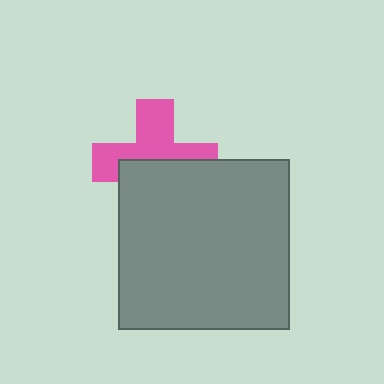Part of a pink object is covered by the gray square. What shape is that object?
It is a cross.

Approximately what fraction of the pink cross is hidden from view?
Roughly 48% of the pink cross is hidden behind the gray square.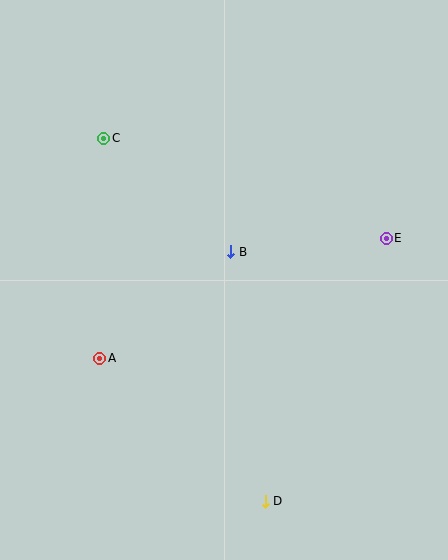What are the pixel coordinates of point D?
Point D is at (265, 501).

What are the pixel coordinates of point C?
Point C is at (104, 138).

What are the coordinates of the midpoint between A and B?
The midpoint between A and B is at (165, 305).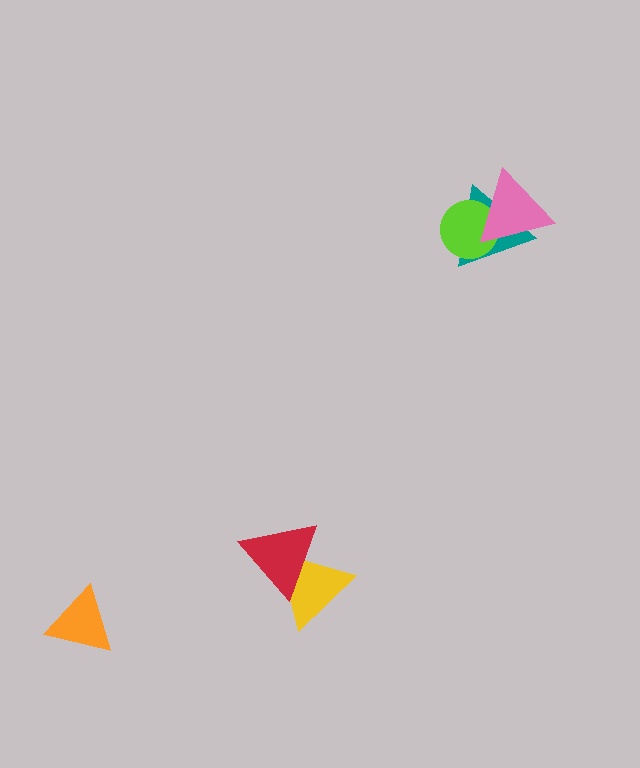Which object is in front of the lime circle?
The pink triangle is in front of the lime circle.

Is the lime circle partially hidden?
Yes, it is partially covered by another shape.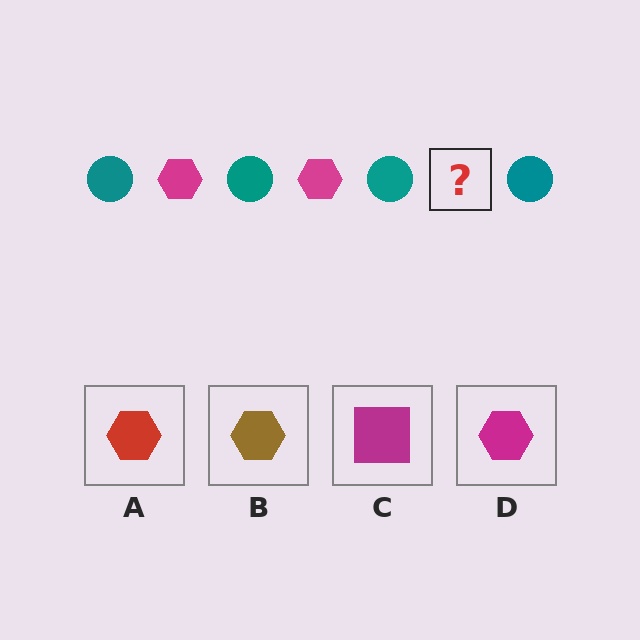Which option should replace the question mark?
Option D.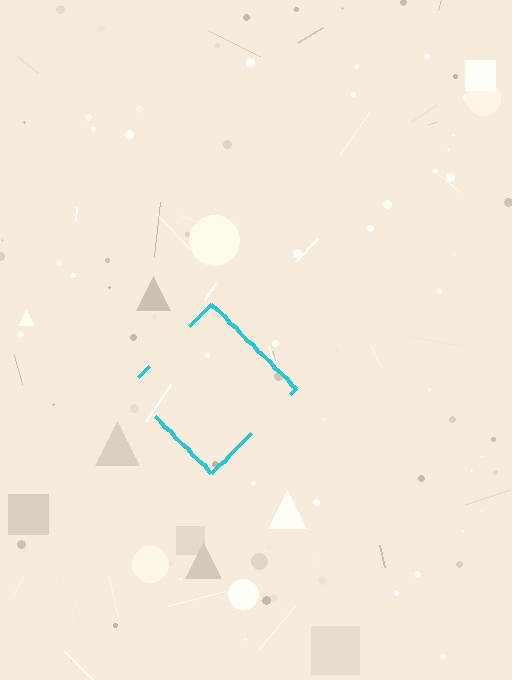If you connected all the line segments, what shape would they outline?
They would outline a diamond.